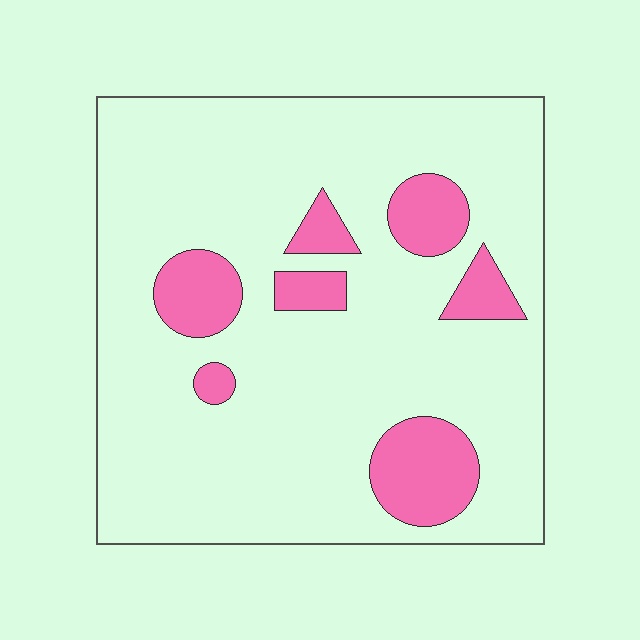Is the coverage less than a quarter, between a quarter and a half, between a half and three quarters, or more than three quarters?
Less than a quarter.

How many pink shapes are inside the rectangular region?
7.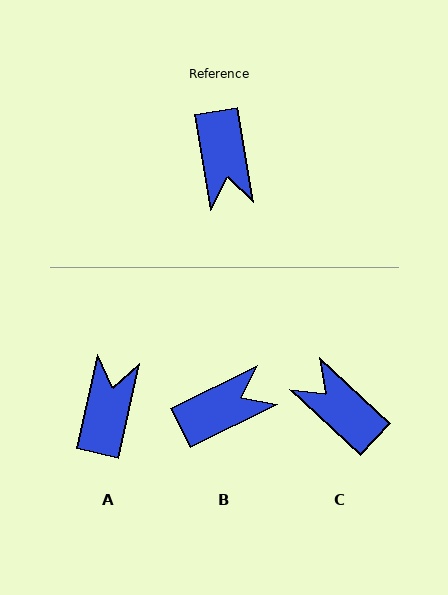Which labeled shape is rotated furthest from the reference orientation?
A, about 158 degrees away.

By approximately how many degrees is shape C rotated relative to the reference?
Approximately 143 degrees clockwise.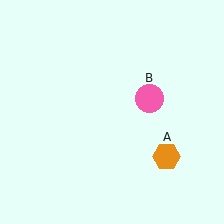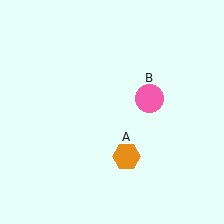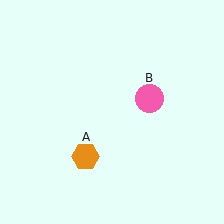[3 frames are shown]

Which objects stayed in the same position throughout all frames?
Pink circle (object B) remained stationary.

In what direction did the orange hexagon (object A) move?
The orange hexagon (object A) moved left.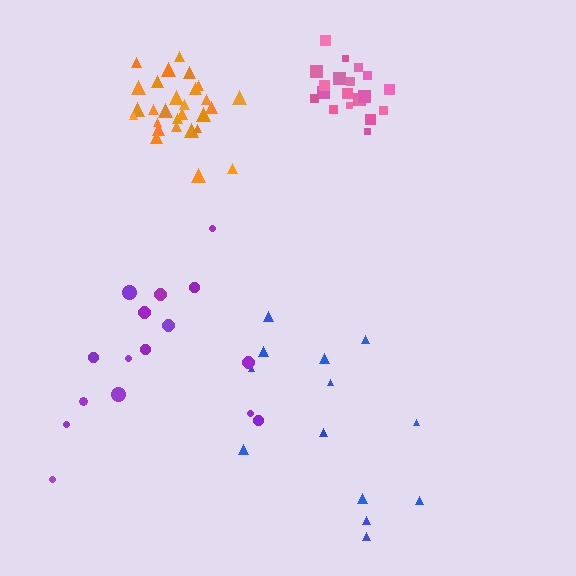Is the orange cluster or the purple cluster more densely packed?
Orange.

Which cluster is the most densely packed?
Orange.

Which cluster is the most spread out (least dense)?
Blue.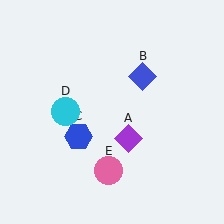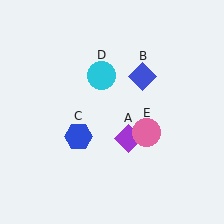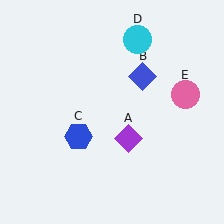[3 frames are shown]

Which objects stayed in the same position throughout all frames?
Purple diamond (object A) and blue diamond (object B) and blue hexagon (object C) remained stationary.